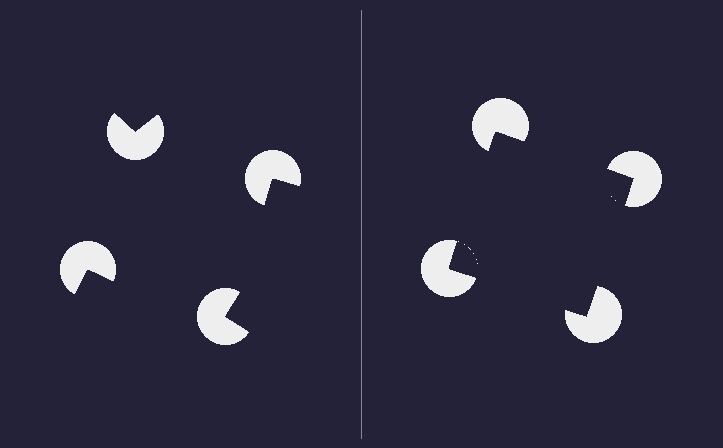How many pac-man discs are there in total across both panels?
8 — 4 on each side.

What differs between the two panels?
The pac-man discs are positioned identically on both sides; only the wedge orientations differ. On the right they align to a square; on the left they are misaligned.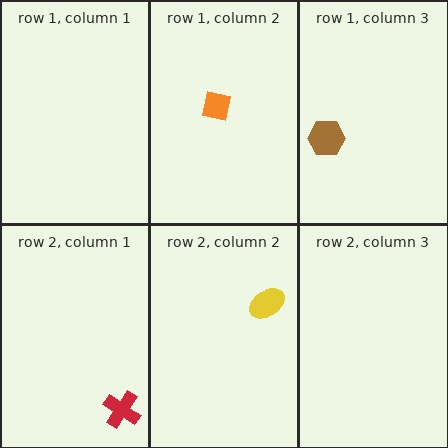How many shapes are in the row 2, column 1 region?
1.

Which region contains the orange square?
The row 1, column 2 region.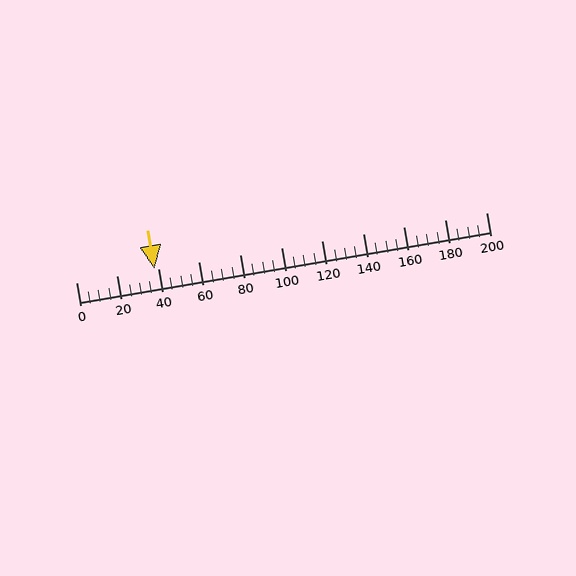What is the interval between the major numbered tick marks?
The major tick marks are spaced 20 units apart.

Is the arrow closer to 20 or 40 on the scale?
The arrow is closer to 40.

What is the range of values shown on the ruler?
The ruler shows values from 0 to 200.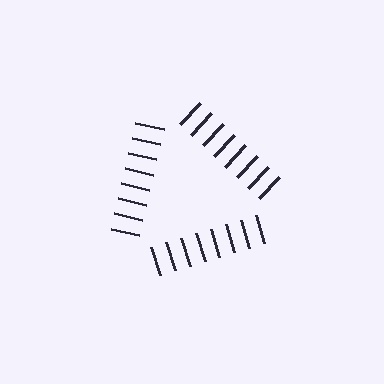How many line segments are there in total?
24 — 8 along each of the 3 edges.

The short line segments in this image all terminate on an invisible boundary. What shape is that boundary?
An illusory triangle — the line segments terminate on its edges but no continuous stroke is drawn.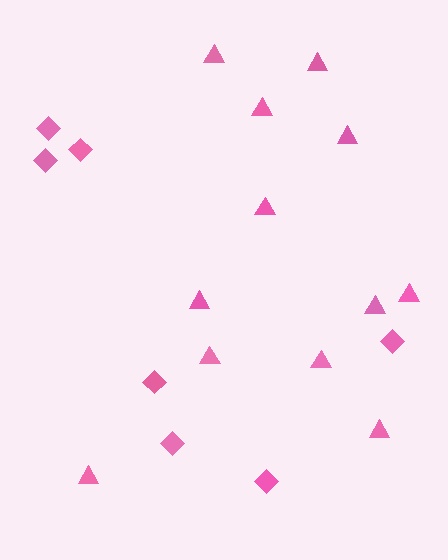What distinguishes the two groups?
There are 2 groups: one group of triangles (12) and one group of diamonds (7).